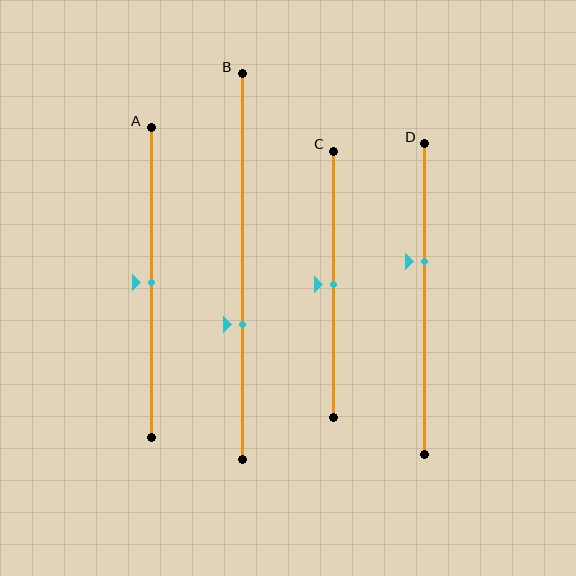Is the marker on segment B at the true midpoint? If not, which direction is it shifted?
No, the marker on segment B is shifted downward by about 15% of the segment length.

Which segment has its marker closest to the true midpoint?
Segment A has its marker closest to the true midpoint.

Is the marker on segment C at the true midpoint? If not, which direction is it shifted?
Yes, the marker on segment C is at the true midpoint.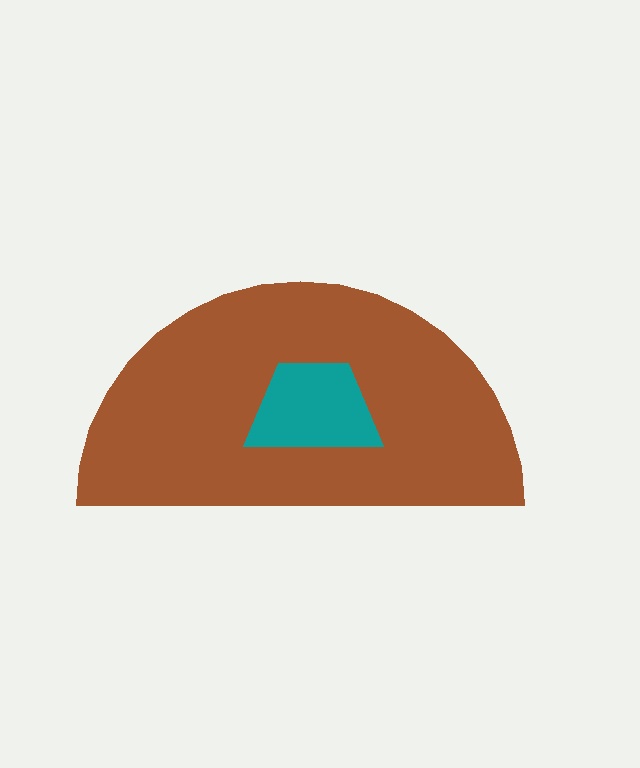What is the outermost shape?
The brown semicircle.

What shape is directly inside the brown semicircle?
The teal trapezoid.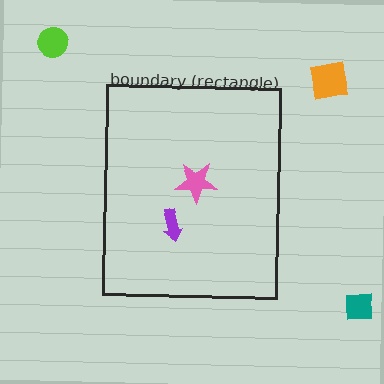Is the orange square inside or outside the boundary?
Outside.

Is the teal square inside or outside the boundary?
Outside.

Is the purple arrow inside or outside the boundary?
Inside.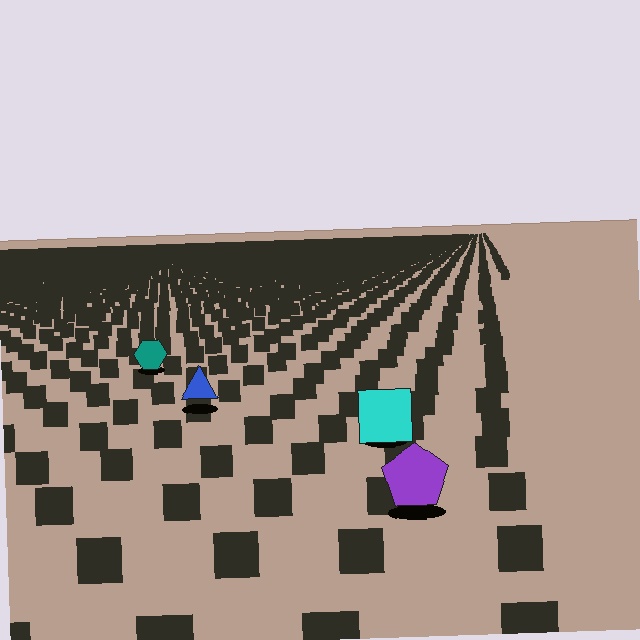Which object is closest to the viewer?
The purple pentagon is closest. The texture marks near it are larger and more spread out.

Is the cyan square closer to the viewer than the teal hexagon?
Yes. The cyan square is closer — you can tell from the texture gradient: the ground texture is coarser near it.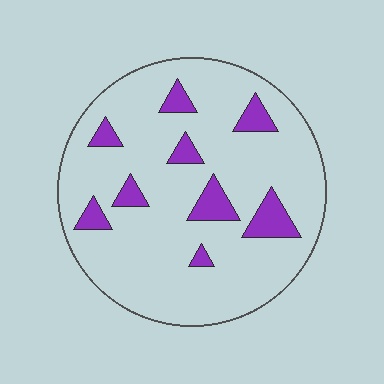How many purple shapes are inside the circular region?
9.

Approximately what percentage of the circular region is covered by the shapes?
Approximately 15%.